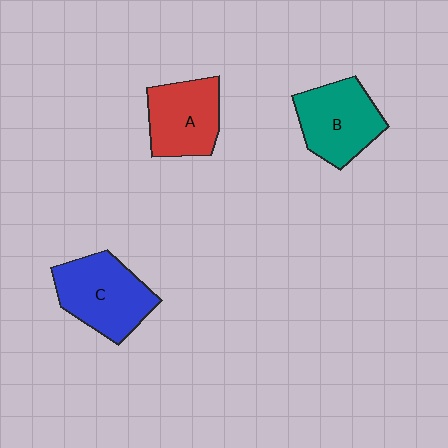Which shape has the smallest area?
Shape A (red).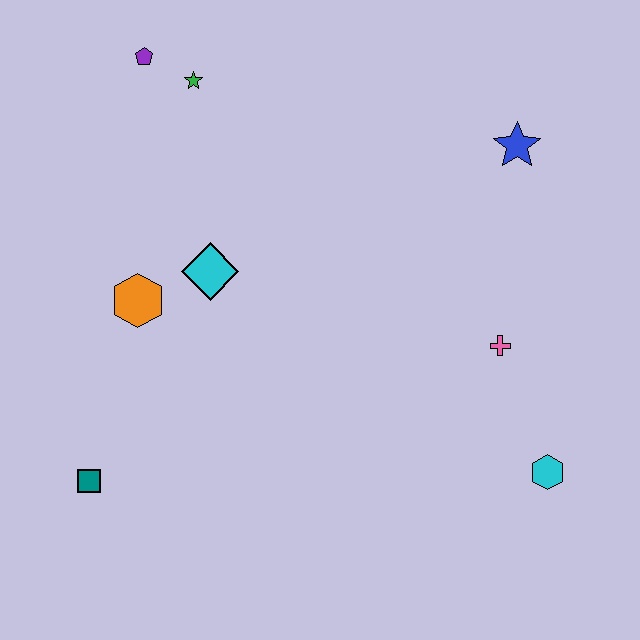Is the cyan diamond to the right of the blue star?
No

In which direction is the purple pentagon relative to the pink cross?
The purple pentagon is to the left of the pink cross.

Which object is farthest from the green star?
The cyan hexagon is farthest from the green star.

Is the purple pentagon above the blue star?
Yes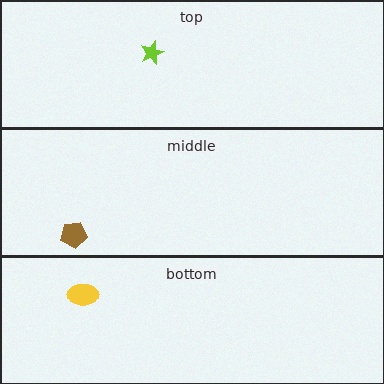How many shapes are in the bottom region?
1.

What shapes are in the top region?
The lime star.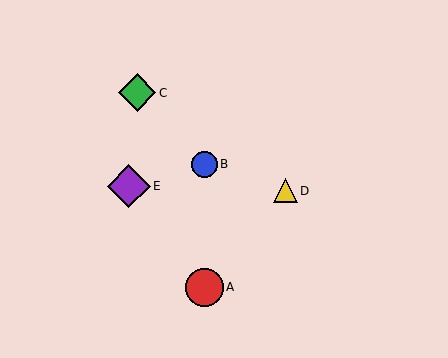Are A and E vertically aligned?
No, A is at x≈204 and E is at x≈129.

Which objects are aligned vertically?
Objects A, B are aligned vertically.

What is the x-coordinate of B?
Object B is at x≈204.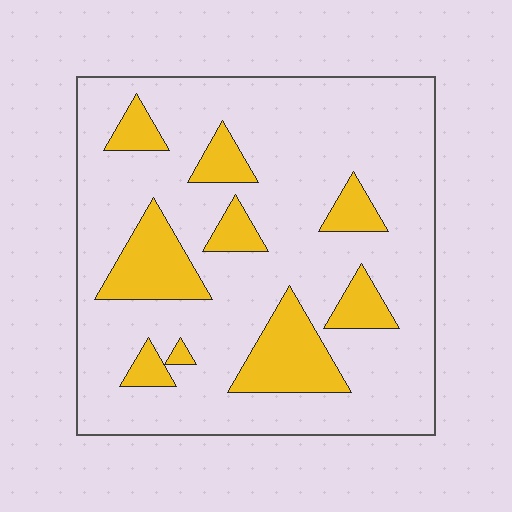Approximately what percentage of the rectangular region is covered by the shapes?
Approximately 20%.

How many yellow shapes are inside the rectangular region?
9.